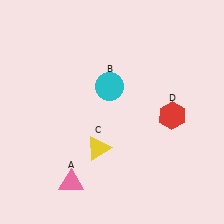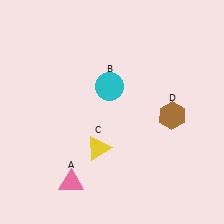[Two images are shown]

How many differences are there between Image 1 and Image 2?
There is 1 difference between the two images.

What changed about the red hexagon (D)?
In Image 1, D is red. In Image 2, it changed to brown.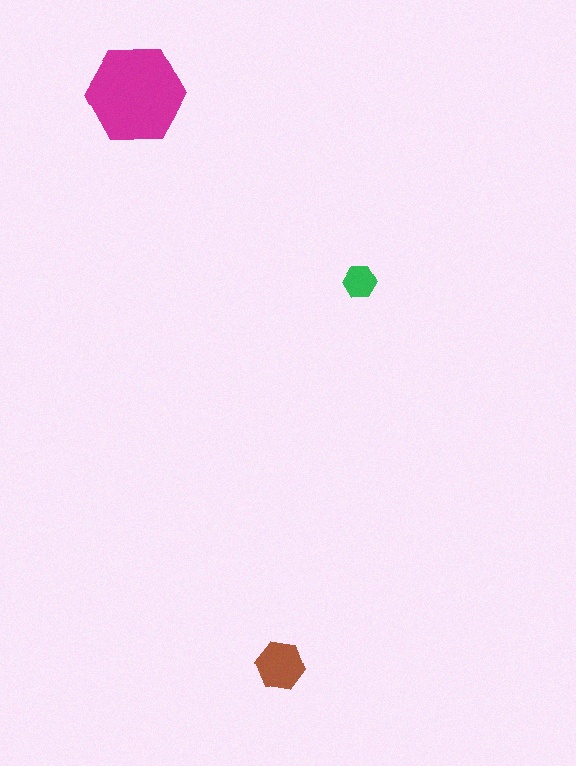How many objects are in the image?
There are 3 objects in the image.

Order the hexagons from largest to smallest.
the magenta one, the brown one, the green one.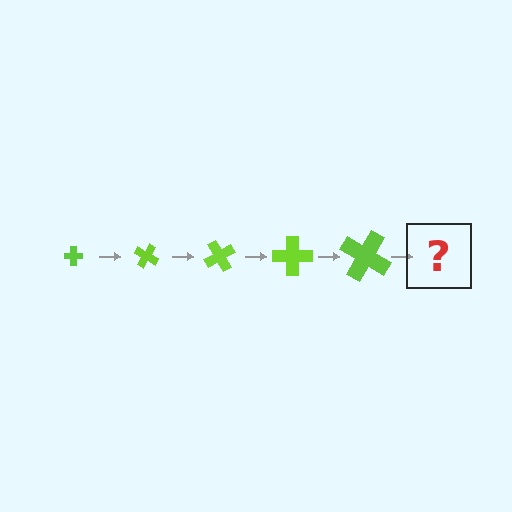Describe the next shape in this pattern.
It should be a cross, larger than the previous one and rotated 150 degrees from the start.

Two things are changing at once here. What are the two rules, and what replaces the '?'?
The two rules are that the cross grows larger each step and it rotates 30 degrees each step. The '?' should be a cross, larger than the previous one and rotated 150 degrees from the start.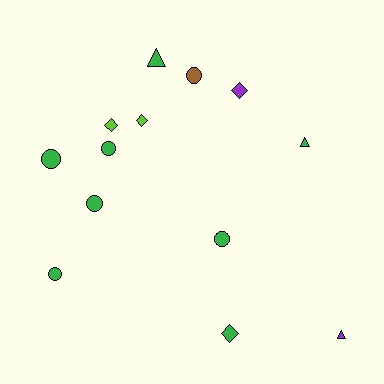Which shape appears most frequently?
Circle, with 6 objects.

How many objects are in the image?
There are 13 objects.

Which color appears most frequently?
Green, with 8 objects.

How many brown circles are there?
There is 1 brown circle.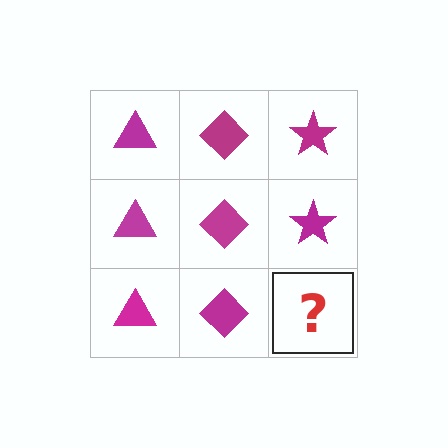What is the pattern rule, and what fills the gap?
The rule is that each column has a consistent shape. The gap should be filled with a magenta star.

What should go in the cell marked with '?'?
The missing cell should contain a magenta star.